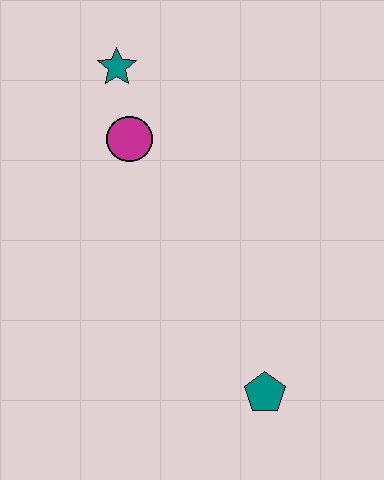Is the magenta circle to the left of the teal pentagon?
Yes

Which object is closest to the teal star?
The magenta circle is closest to the teal star.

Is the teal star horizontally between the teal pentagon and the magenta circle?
No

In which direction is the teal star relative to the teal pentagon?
The teal star is above the teal pentagon.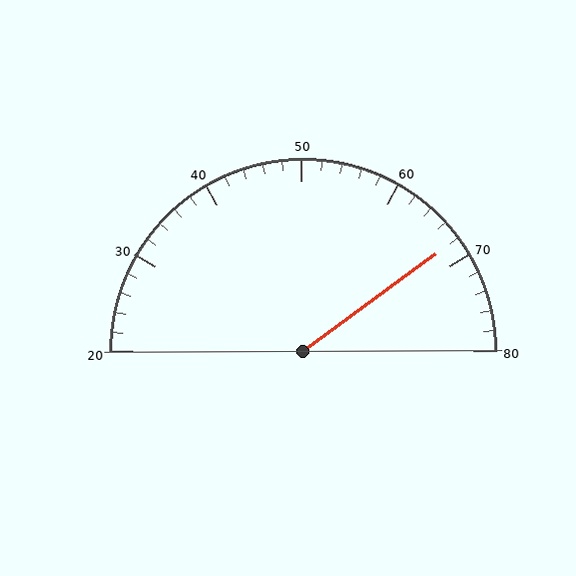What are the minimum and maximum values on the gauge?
The gauge ranges from 20 to 80.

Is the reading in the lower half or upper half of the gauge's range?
The reading is in the upper half of the range (20 to 80).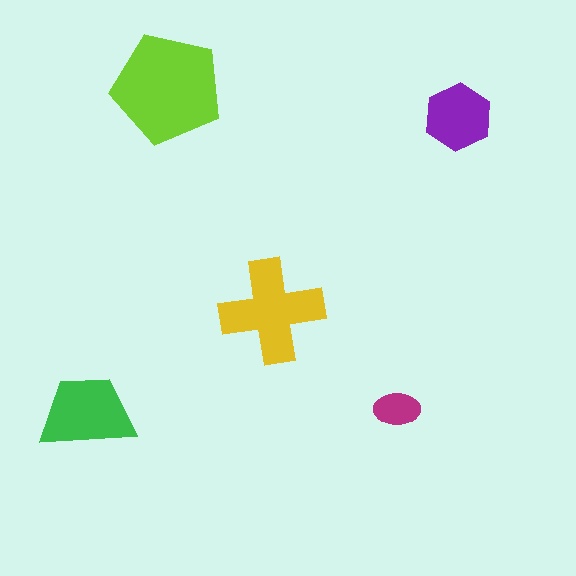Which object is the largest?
The lime pentagon.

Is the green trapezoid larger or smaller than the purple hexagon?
Larger.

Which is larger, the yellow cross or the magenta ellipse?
The yellow cross.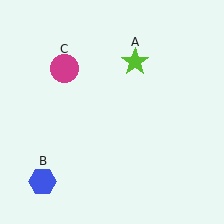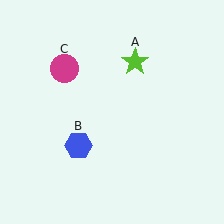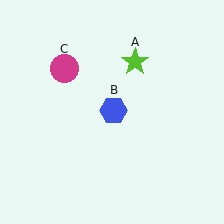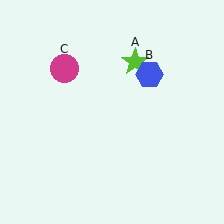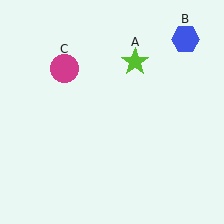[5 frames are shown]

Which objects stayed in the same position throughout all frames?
Lime star (object A) and magenta circle (object C) remained stationary.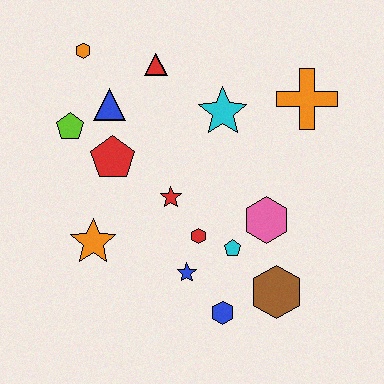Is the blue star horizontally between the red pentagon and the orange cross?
Yes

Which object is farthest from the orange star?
The orange cross is farthest from the orange star.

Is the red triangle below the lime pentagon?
No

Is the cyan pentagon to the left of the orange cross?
Yes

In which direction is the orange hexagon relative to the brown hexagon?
The orange hexagon is above the brown hexagon.